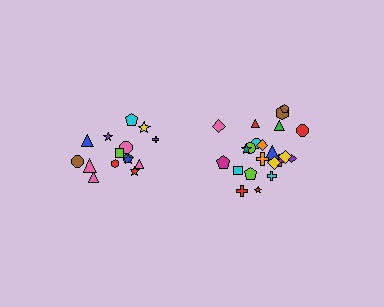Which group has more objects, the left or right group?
The right group.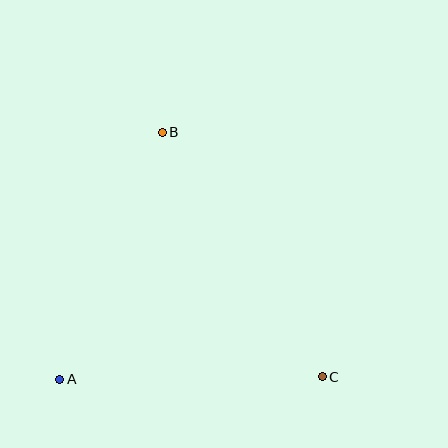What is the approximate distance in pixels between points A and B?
The distance between A and B is approximately 268 pixels.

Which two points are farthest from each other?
Points B and C are farthest from each other.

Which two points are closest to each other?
Points A and C are closest to each other.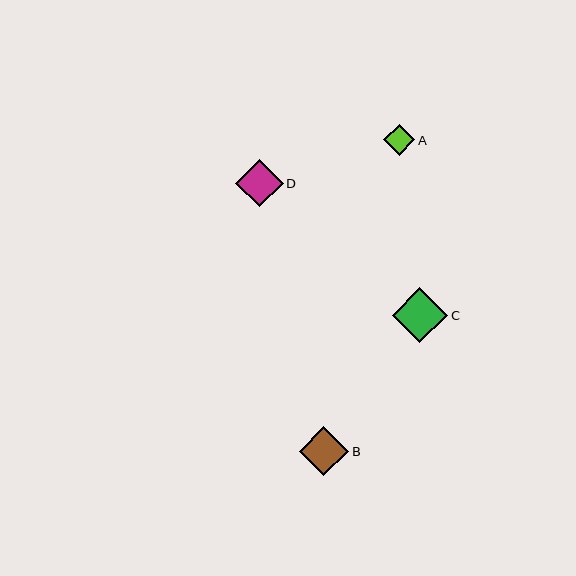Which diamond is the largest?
Diamond C is the largest with a size of approximately 55 pixels.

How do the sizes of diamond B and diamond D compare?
Diamond B and diamond D are approximately the same size.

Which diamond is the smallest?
Diamond A is the smallest with a size of approximately 31 pixels.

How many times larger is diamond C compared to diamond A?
Diamond C is approximately 1.8 times the size of diamond A.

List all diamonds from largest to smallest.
From largest to smallest: C, B, D, A.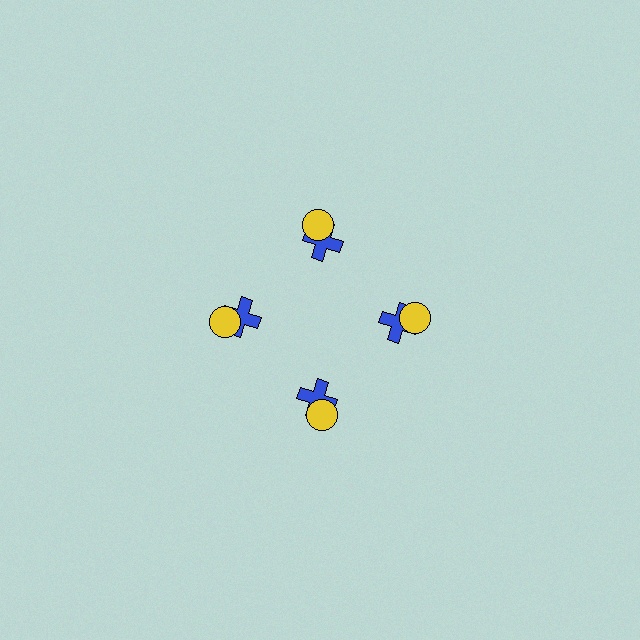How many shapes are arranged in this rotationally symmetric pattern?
There are 8 shapes, arranged in 4 groups of 2.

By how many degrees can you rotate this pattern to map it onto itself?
The pattern maps onto itself every 90 degrees of rotation.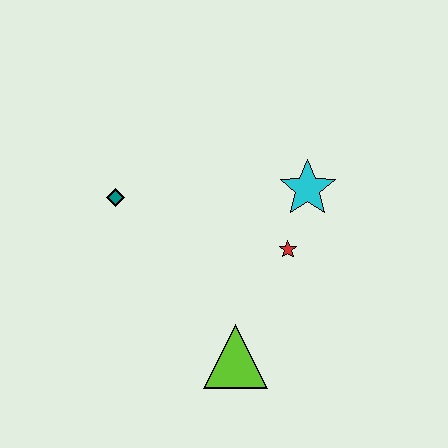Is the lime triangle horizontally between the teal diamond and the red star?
Yes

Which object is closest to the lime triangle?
The red star is closest to the lime triangle.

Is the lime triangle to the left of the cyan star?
Yes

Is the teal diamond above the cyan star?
No